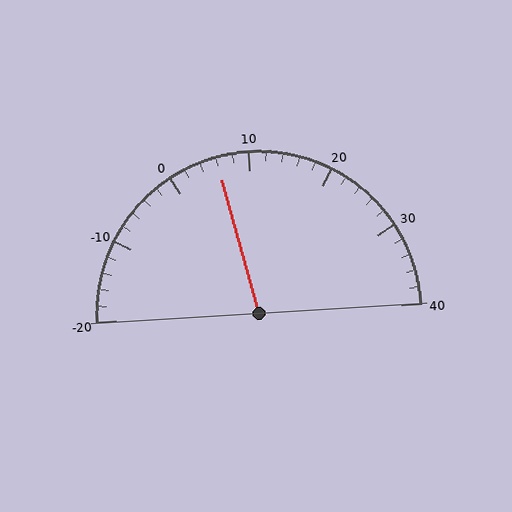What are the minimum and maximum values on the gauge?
The gauge ranges from -20 to 40.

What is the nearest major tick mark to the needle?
The nearest major tick mark is 10.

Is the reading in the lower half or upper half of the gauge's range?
The reading is in the lower half of the range (-20 to 40).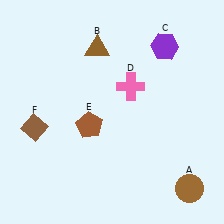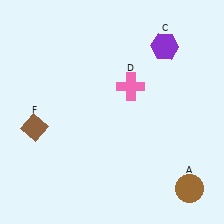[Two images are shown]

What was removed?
The brown pentagon (E), the brown triangle (B) were removed in Image 2.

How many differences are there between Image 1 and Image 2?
There are 2 differences between the two images.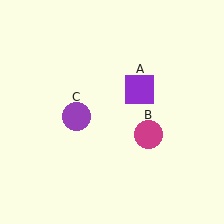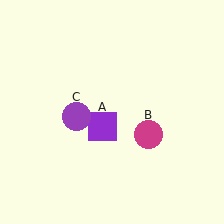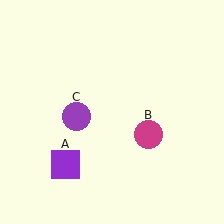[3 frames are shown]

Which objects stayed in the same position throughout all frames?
Magenta circle (object B) and purple circle (object C) remained stationary.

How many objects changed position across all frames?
1 object changed position: purple square (object A).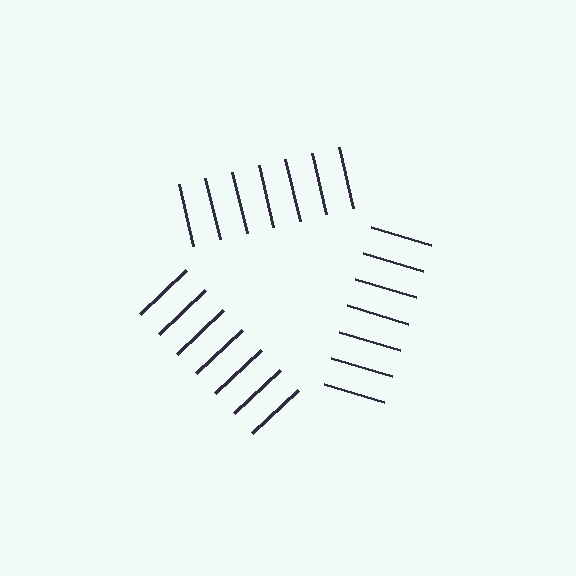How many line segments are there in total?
21 — 7 along each of the 3 edges.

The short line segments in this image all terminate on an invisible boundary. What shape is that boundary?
An illusory triangle — the line segments terminate on its edges but no continuous stroke is drawn.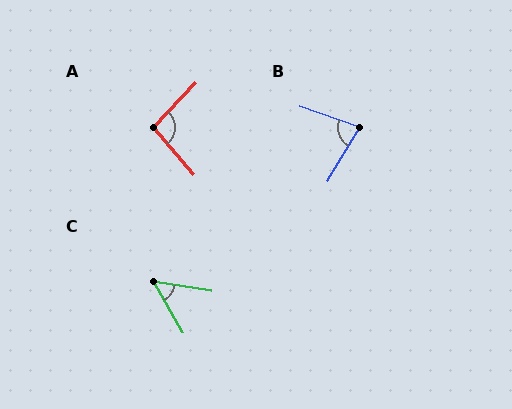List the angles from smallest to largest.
C (50°), B (79°), A (96°).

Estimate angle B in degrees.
Approximately 79 degrees.